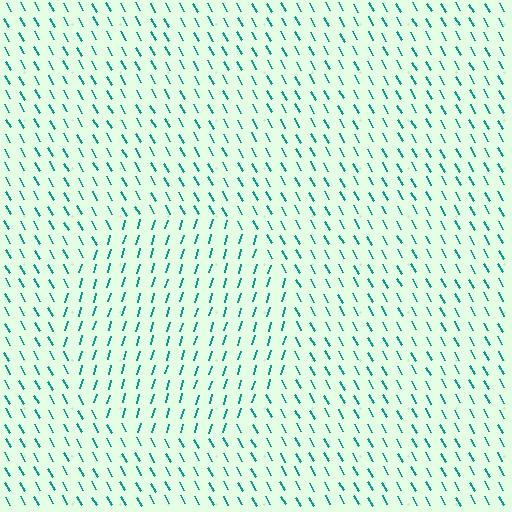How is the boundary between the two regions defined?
The boundary is defined purely by a change in line orientation (approximately 45 degrees difference). All lines are the same color and thickness.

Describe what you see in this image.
The image is filled with small teal line segments. A circle region in the image has lines oriented differently from the surrounding lines, creating a visible texture boundary.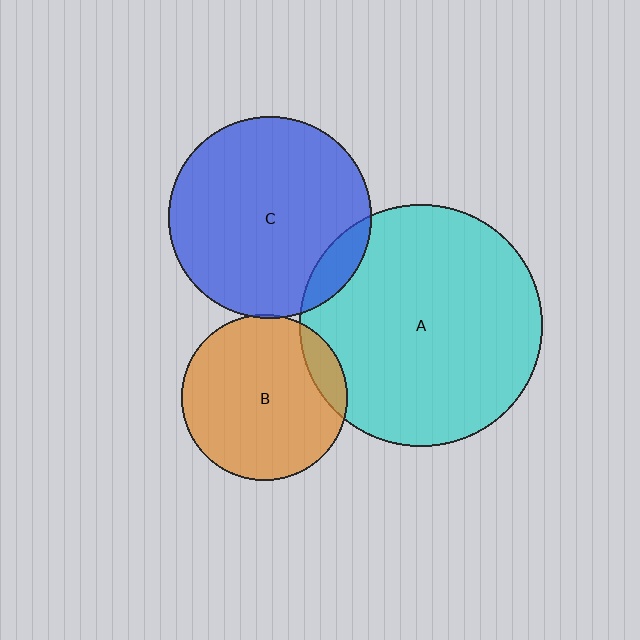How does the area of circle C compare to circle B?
Approximately 1.5 times.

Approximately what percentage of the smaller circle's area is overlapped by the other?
Approximately 10%.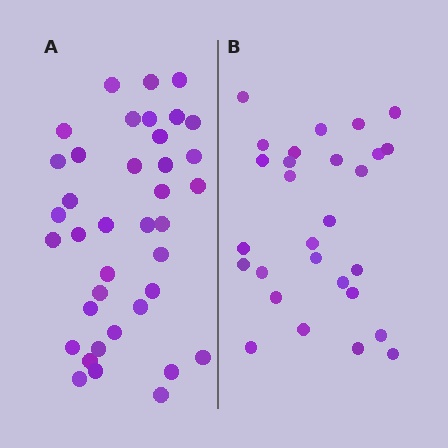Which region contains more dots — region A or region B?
Region A (the left region) has more dots.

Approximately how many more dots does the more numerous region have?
Region A has roughly 10 or so more dots than region B.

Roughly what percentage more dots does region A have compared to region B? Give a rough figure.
About 35% more.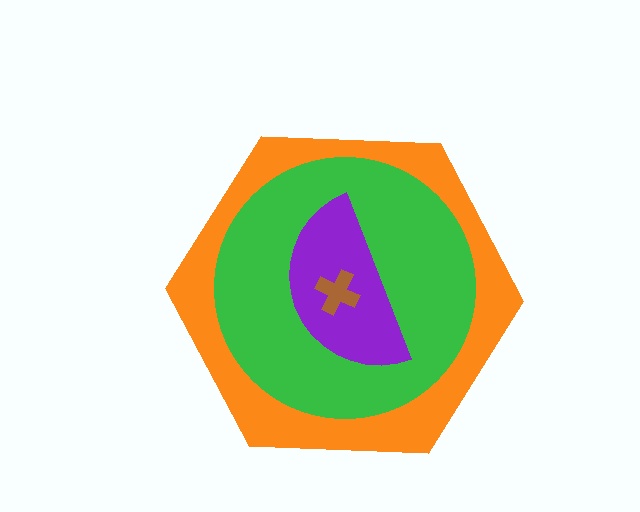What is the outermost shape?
The orange hexagon.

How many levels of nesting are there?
4.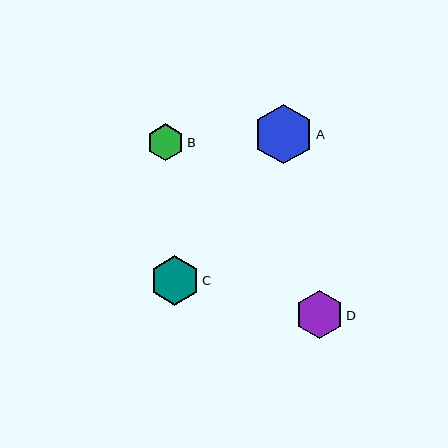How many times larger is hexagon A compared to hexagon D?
Hexagon A is approximately 1.2 times the size of hexagon D.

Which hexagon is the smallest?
Hexagon B is the smallest with a size of approximately 37 pixels.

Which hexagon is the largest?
Hexagon A is the largest with a size of approximately 59 pixels.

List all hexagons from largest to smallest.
From largest to smallest: A, C, D, B.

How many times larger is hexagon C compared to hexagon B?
Hexagon C is approximately 1.3 times the size of hexagon B.